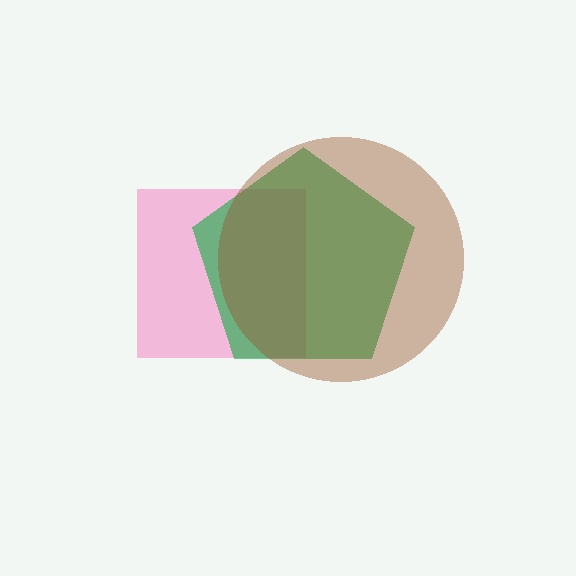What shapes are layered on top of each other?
The layered shapes are: a pink square, a green pentagon, a brown circle.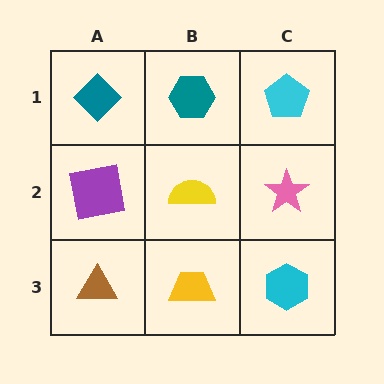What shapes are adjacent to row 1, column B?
A yellow semicircle (row 2, column B), a teal diamond (row 1, column A), a cyan pentagon (row 1, column C).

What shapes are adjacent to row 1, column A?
A purple square (row 2, column A), a teal hexagon (row 1, column B).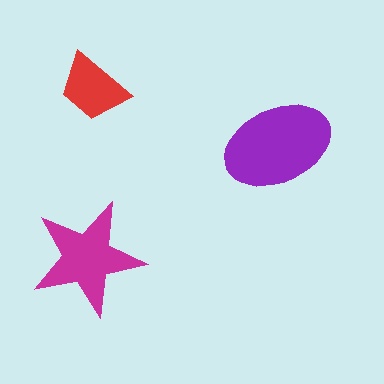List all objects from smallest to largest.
The red trapezoid, the magenta star, the purple ellipse.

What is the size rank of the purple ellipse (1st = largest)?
1st.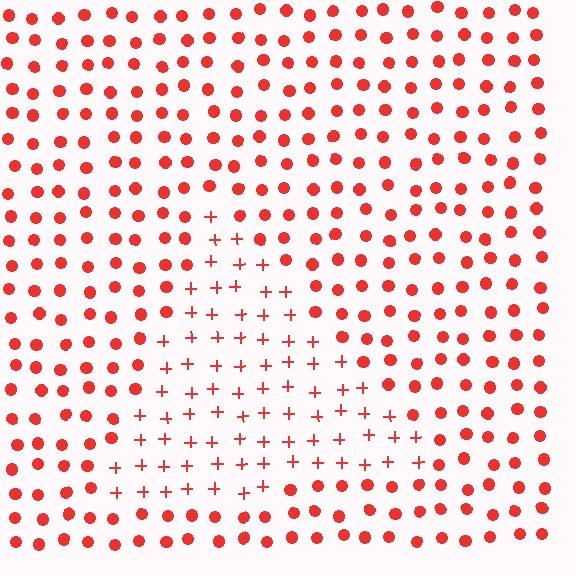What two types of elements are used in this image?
The image uses plus signs inside the triangle region and circles outside it.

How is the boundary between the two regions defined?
The boundary is defined by a change in element shape: plus signs inside vs. circles outside. All elements share the same color and spacing.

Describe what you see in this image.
The image is filled with small red elements arranged in a uniform grid. A triangle-shaped region contains plus signs, while the surrounding area contains circles. The boundary is defined purely by the change in element shape.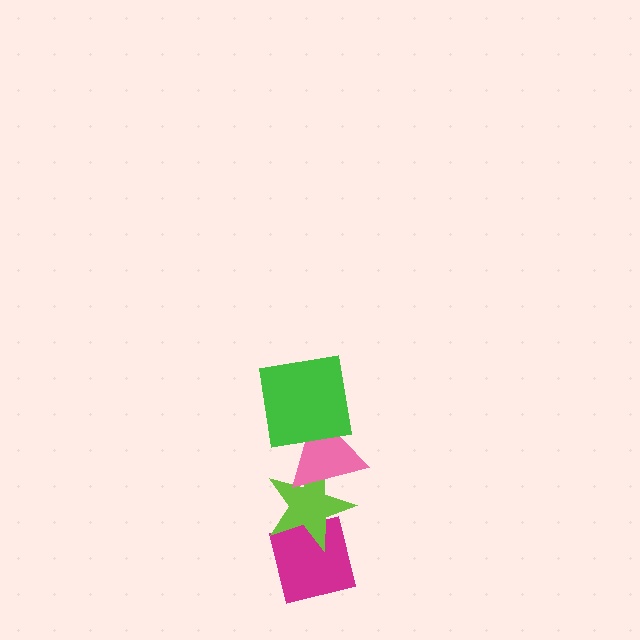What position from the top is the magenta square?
The magenta square is 4th from the top.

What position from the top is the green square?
The green square is 1st from the top.